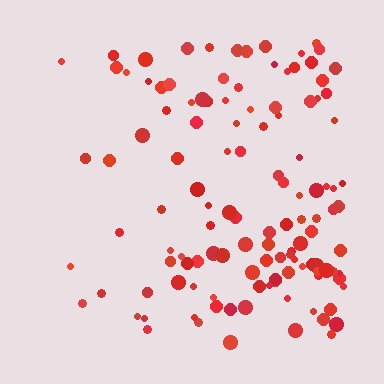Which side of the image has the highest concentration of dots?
The right.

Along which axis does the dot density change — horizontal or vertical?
Horizontal.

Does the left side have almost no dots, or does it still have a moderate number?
Still a moderate number, just noticeably fewer than the right.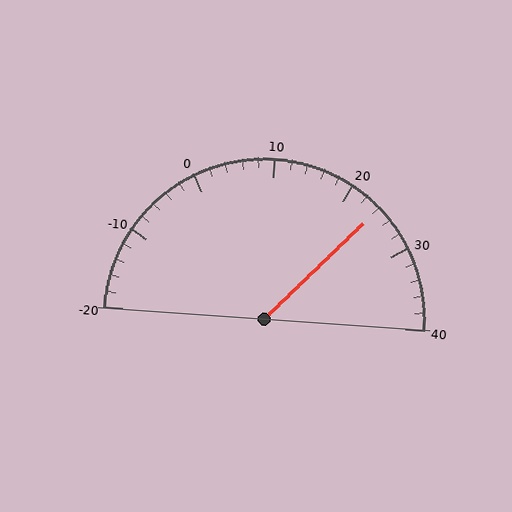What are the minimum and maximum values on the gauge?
The gauge ranges from -20 to 40.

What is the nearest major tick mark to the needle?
The nearest major tick mark is 20.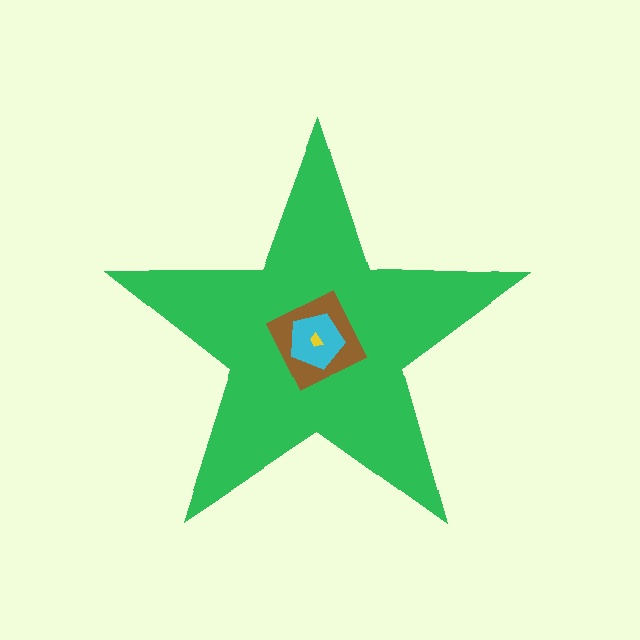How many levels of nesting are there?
4.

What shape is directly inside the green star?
The brown diamond.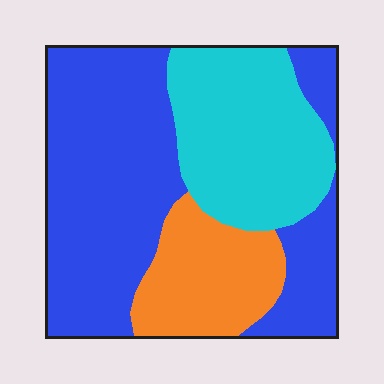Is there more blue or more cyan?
Blue.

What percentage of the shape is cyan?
Cyan covers roughly 30% of the shape.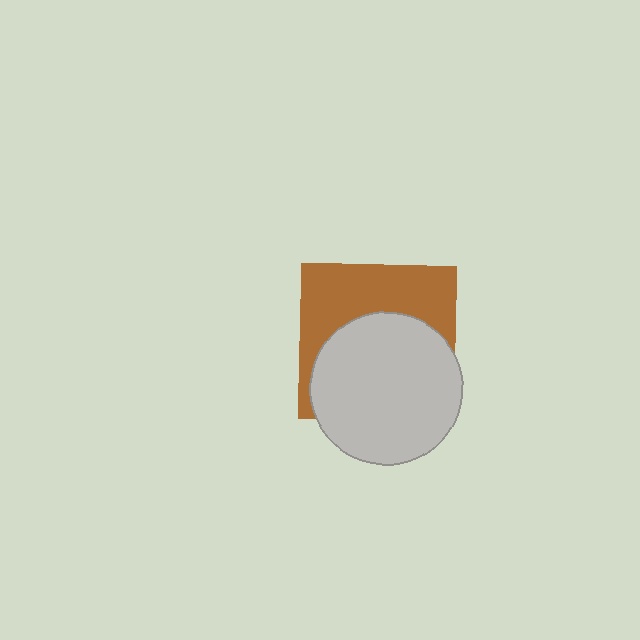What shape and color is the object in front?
The object in front is a light gray circle.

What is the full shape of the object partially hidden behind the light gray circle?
The partially hidden object is a brown square.